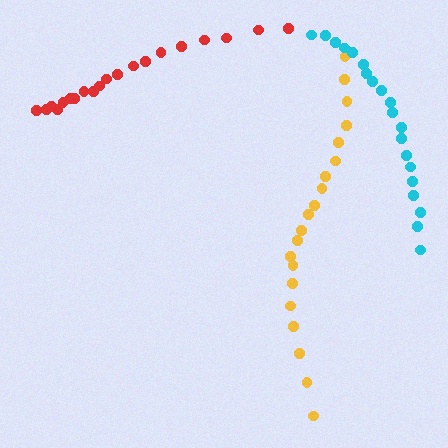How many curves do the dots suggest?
There are 3 distinct paths.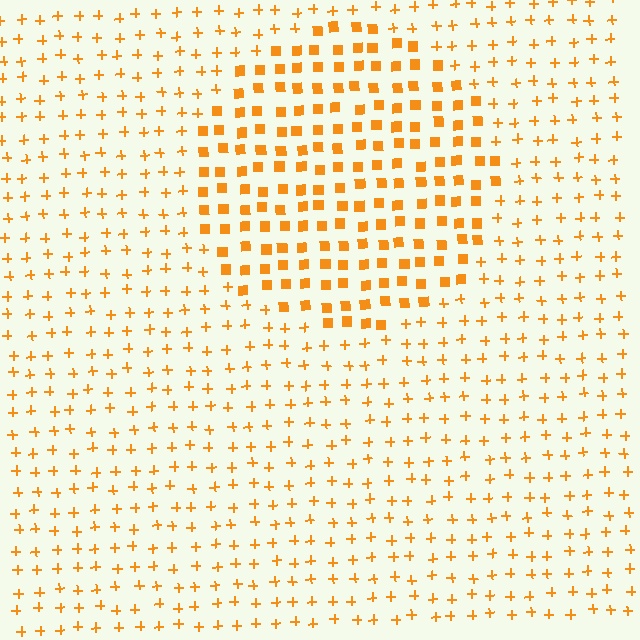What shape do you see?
I see a circle.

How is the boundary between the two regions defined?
The boundary is defined by a change in element shape: squares inside vs. plus signs outside. All elements share the same color and spacing.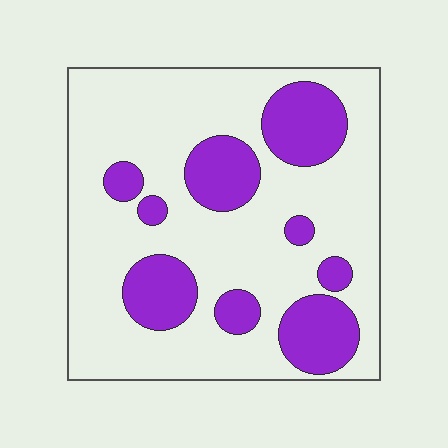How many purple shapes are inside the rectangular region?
9.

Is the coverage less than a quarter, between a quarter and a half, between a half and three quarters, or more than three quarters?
Between a quarter and a half.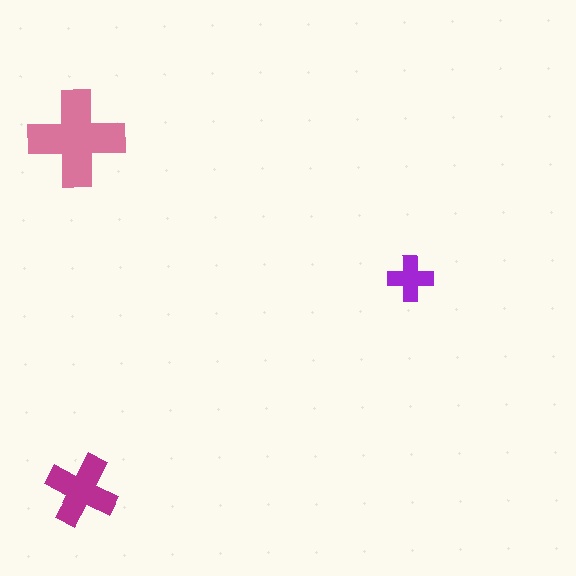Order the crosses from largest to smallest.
the pink one, the magenta one, the purple one.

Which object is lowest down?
The magenta cross is bottommost.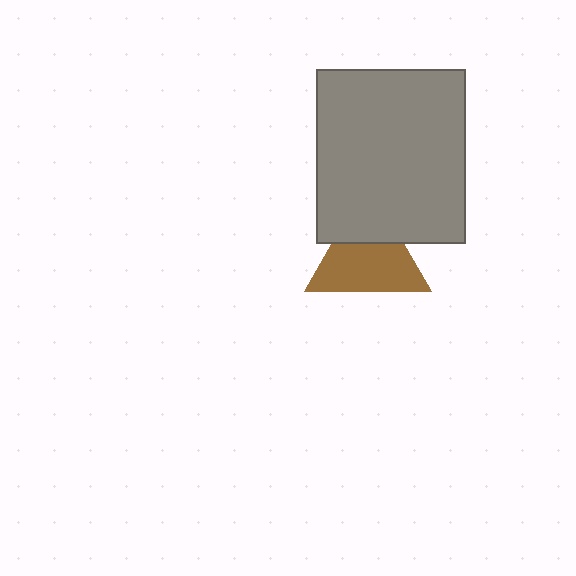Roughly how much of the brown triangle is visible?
Most of it is visible (roughly 68%).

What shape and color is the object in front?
The object in front is a gray rectangle.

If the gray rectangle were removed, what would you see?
You would see the complete brown triangle.